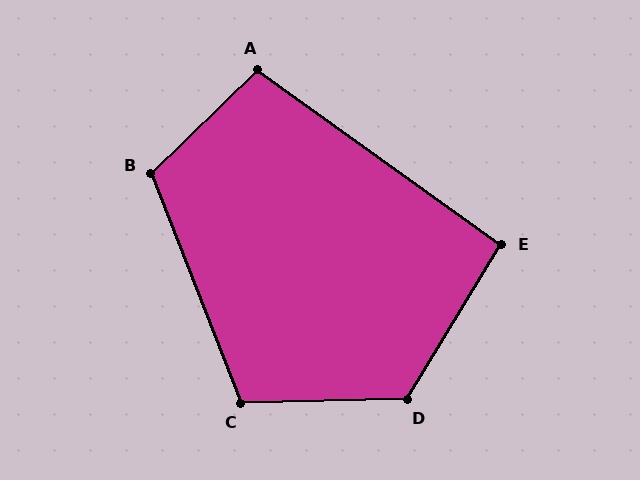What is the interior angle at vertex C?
Approximately 110 degrees (obtuse).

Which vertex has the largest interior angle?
D, at approximately 123 degrees.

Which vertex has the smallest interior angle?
E, at approximately 94 degrees.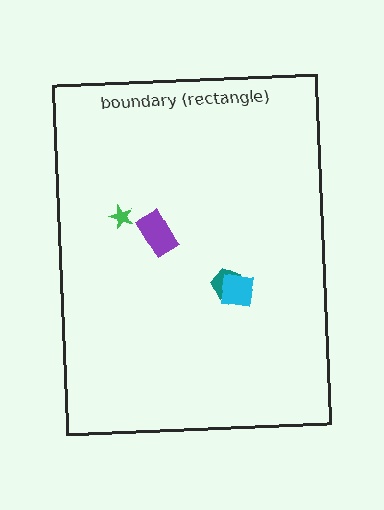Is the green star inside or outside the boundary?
Inside.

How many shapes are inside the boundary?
4 inside, 0 outside.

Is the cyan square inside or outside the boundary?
Inside.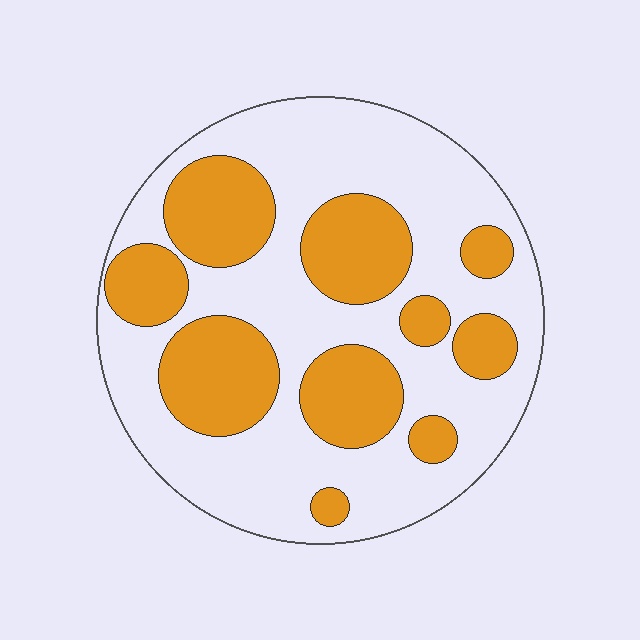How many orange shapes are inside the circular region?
10.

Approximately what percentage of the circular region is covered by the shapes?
Approximately 35%.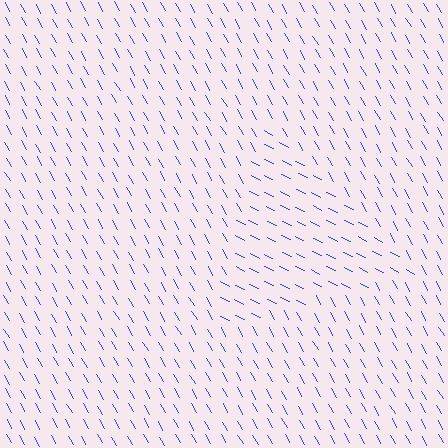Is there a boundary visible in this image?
Yes, there is a texture boundary formed by a change in line orientation.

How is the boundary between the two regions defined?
The boundary is defined purely by a change in line orientation (approximately 34 degrees difference). All lines are the same color and thickness.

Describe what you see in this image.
The image is filled with small blue line segments. A triangle region in the image has lines oriented differently from the surrounding lines, creating a visible texture boundary.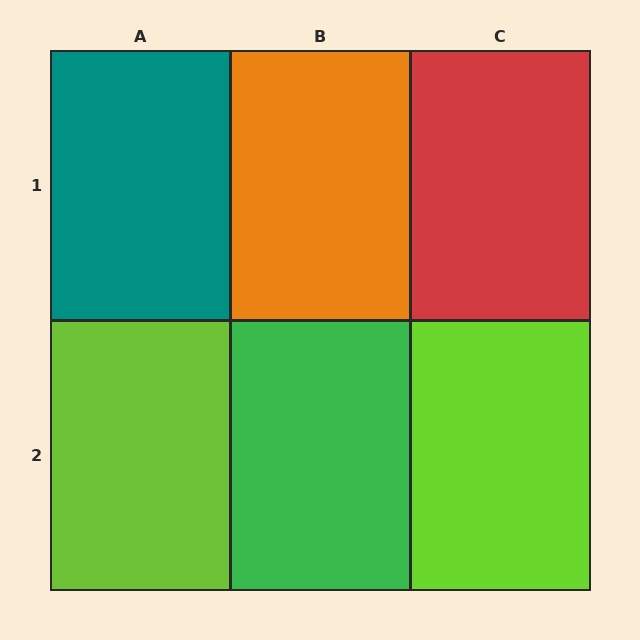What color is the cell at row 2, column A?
Lime.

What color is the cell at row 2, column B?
Green.